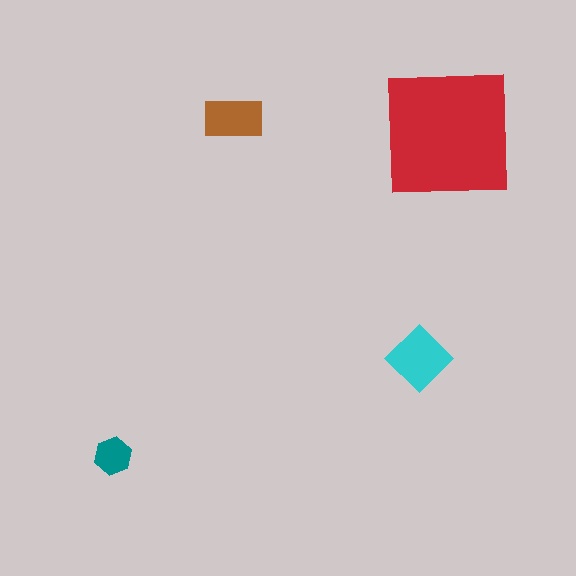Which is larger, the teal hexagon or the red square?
The red square.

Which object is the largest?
The red square.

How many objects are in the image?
There are 4 objects in the image.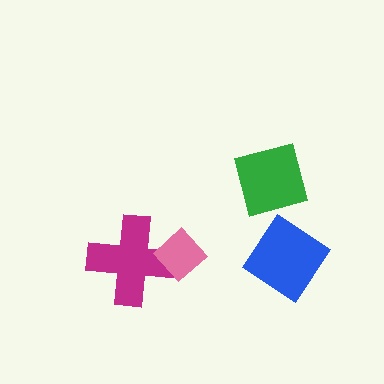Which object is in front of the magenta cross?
The pink diamond is in front of the magenta cross.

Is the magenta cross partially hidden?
Yes, it is partially covered by another shape.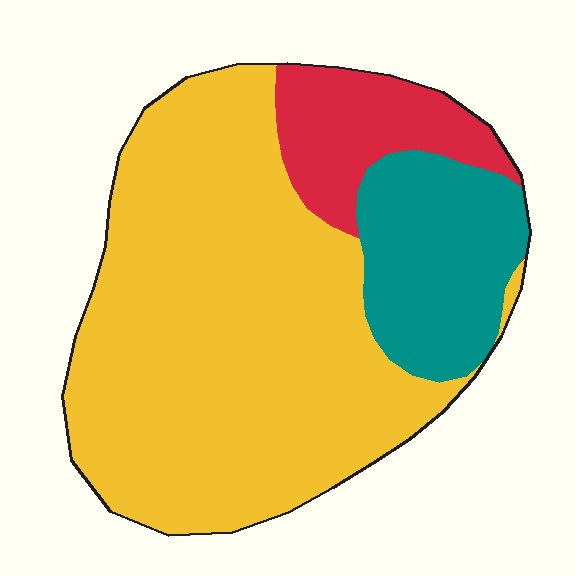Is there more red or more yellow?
Yellow.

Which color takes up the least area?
Red, at roughly 15%.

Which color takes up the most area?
Yellow, at roughly 70%.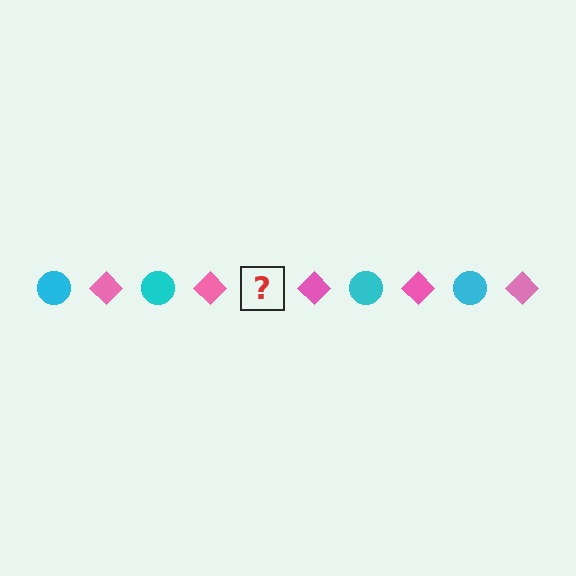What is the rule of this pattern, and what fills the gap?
The rule is that the pattern alternates between cyan circle and pink diamond. The gap should be filled with a cyan circle.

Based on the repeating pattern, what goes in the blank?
The blank should be a cyan circle.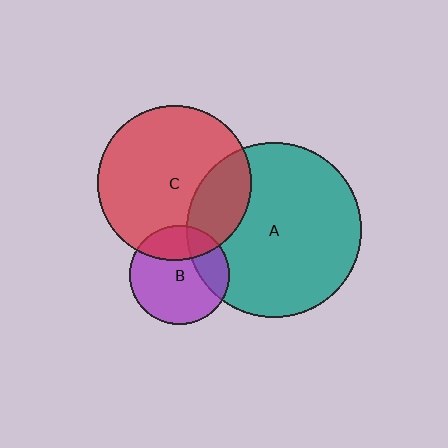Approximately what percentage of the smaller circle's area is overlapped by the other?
Approximately 25%.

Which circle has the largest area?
Circle A (teal).